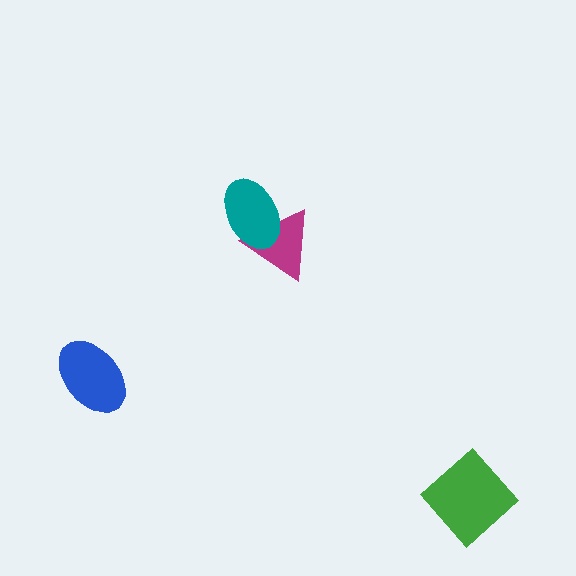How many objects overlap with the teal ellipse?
1 object overlaps with the teal ellipse.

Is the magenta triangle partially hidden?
Yes, it is partially covered by another shape.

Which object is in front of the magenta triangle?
The teal ellipse is in front of the magenta triangle.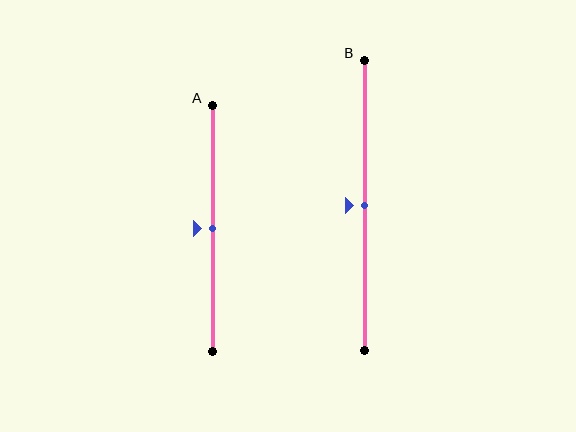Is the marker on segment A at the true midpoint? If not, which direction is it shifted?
Yes, the marker on segment A is at the true midpoint.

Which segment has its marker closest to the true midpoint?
Segment A has its marker closest to the true midpoint.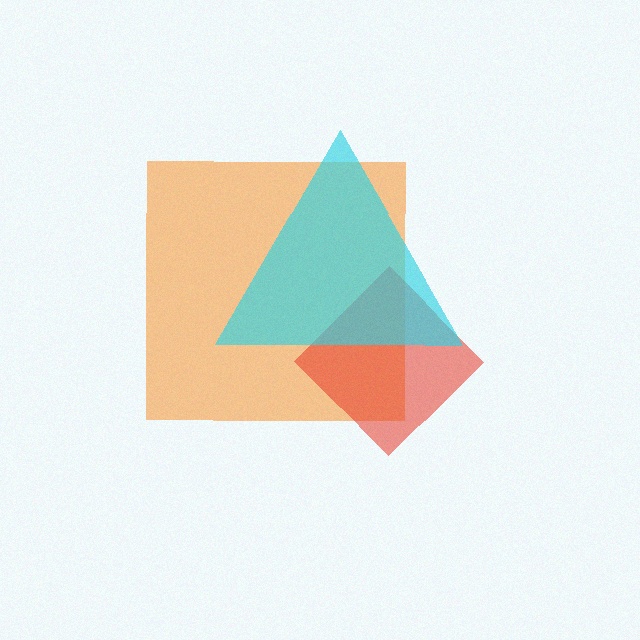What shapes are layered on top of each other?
The layered shapes are: an orange square, a red diamond, a cyan triangle.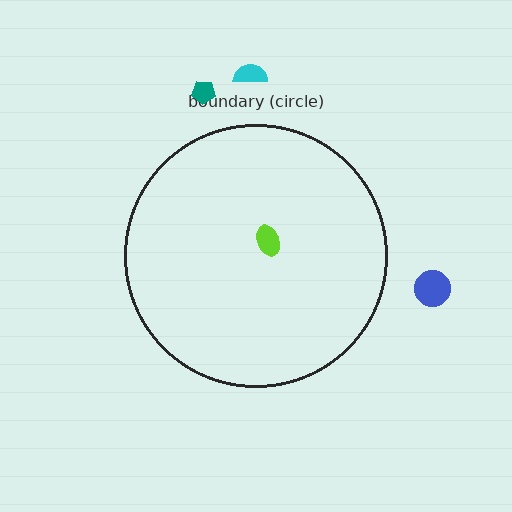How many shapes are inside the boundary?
1 inside, 3 outside.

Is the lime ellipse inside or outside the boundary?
Inside.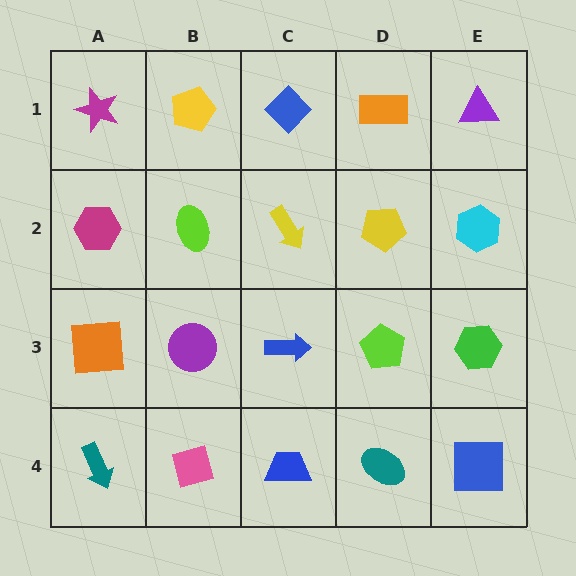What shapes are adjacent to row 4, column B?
A purple circle (row 3, column B), a teal arrow (row 4, column A), a blue trapezoid (row 4, column C).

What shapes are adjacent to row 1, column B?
A lime ellipse (row 2, column B), a magenta star (row 1, column A), a blue diamond (row 1, column C).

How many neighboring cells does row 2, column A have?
3.